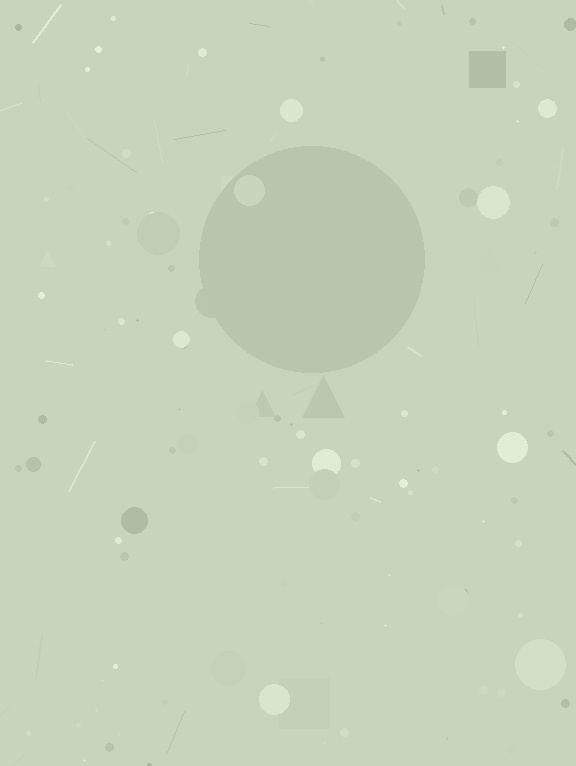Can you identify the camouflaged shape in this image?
The camouflaged shape is a circle.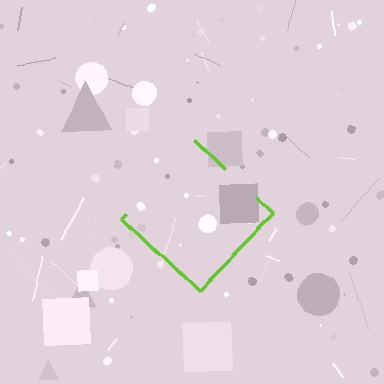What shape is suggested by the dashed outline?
The dashed outline suggests a diamond.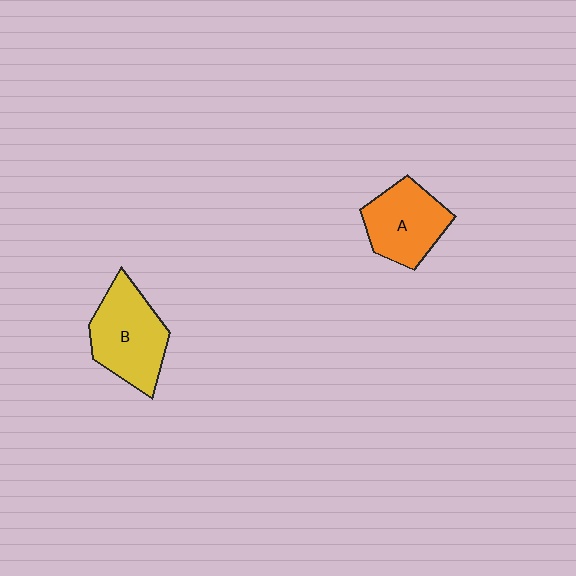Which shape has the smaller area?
Shape A (orange).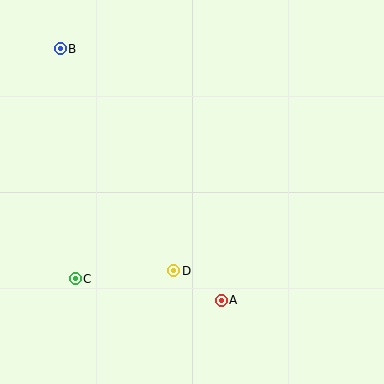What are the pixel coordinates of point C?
Point C is at (75, 279).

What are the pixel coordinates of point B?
Point B is at (60, 49).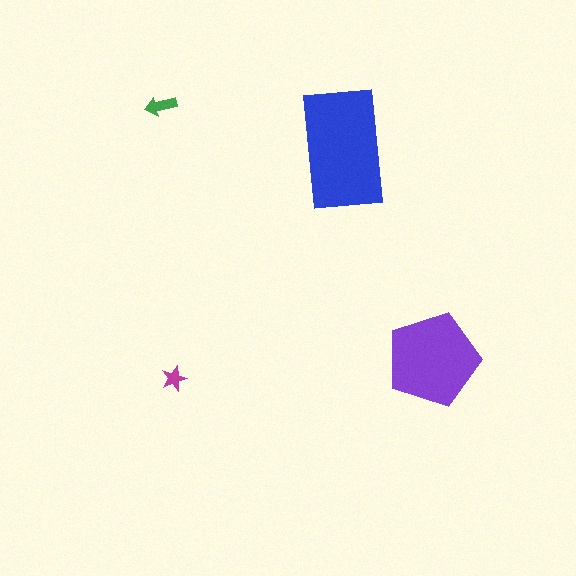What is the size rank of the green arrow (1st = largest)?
3rd.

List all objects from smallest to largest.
The magenta star, the green arrow, the purple pentagon, the blue rectangle.